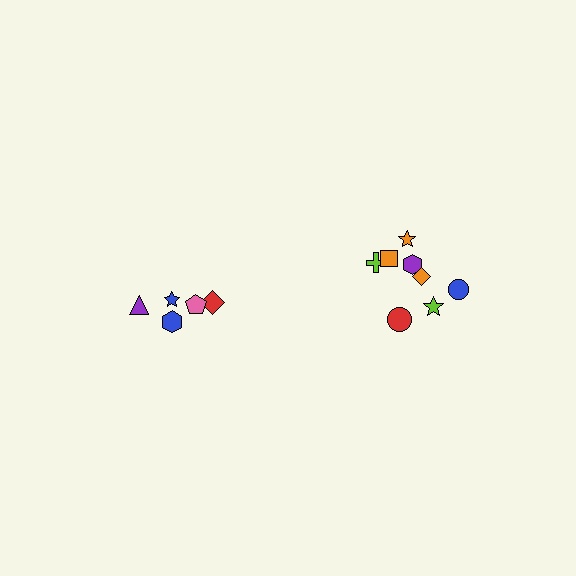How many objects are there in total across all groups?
There are 13 objects.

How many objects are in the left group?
There are 5 objects.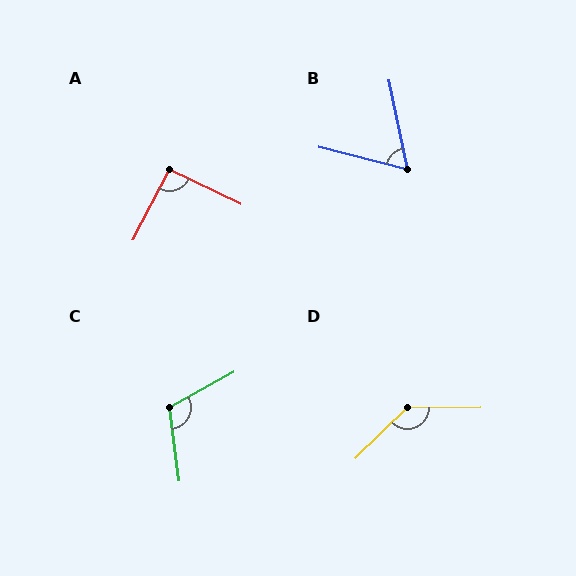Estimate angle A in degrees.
Approximately 92 degrees.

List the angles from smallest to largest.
B (64°), A (92°), C (112°), D (136°).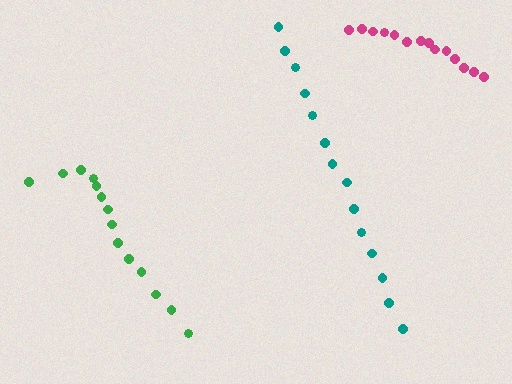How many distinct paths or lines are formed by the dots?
There are 3 distinct paths.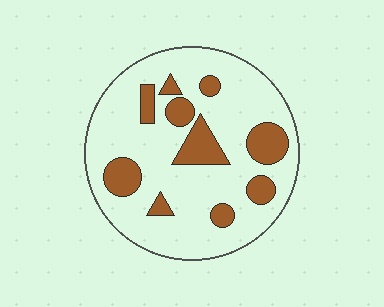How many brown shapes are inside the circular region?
10.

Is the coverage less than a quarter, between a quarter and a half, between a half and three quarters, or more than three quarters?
Less than a quarter.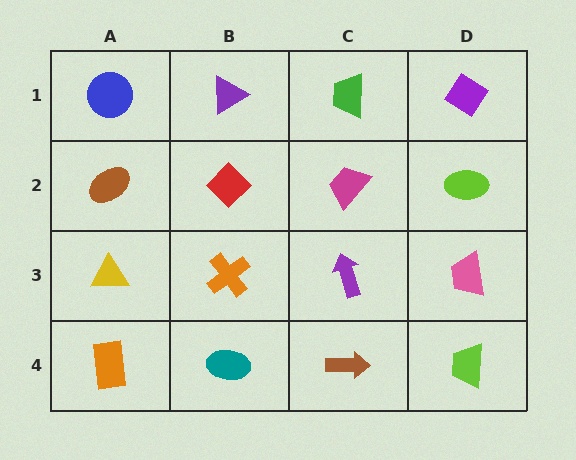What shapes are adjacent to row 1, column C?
A magenta trapezoid (row 2, column C), a purple triangle (row 1, column B), a purple diamond (row 1, column D).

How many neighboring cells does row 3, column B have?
4.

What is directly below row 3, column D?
A lime trapezoid.